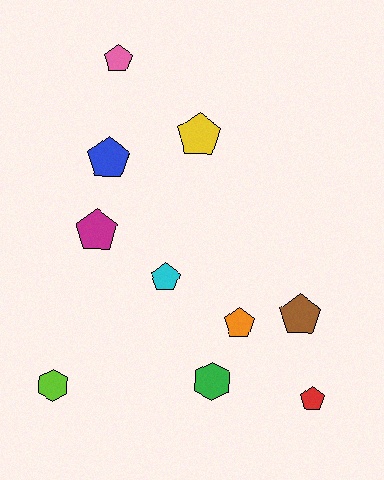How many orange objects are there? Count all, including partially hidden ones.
There is 1 orange object.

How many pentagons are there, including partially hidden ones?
There are 8 pentagons.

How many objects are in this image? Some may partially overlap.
There are 10 objects.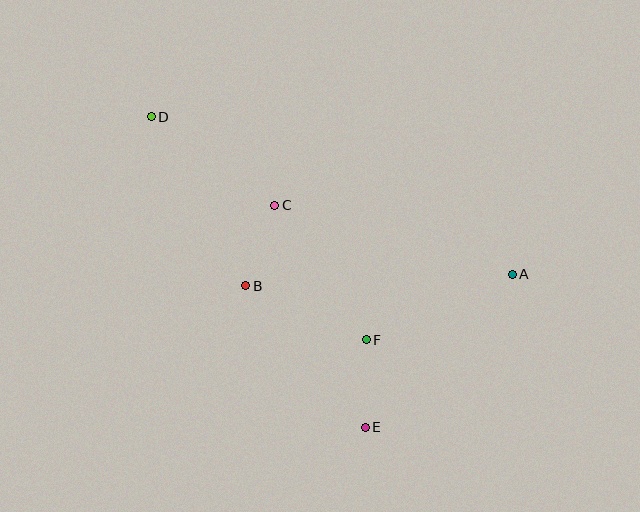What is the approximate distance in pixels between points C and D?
The distance between C and D is approximately 152 pixels.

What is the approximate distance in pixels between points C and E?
The distance between C and E is approximately 240 pixels.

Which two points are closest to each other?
Points B and C are closest to each other.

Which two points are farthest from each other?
Points A and D are farthest from each other.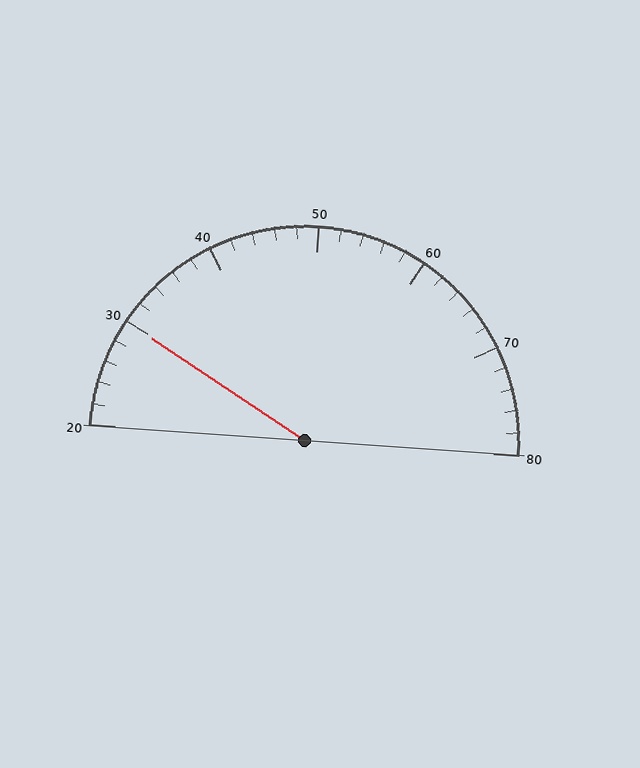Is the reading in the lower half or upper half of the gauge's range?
The reading is in the lower half of the range (20 to 80).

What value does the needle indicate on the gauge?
The needle indicates approximately 30.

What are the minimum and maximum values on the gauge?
The gauge ranges from 20 to 80.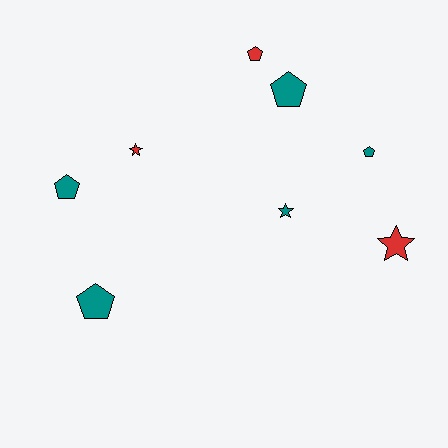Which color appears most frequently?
Teal, with 5 objects.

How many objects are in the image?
There are 8 objects.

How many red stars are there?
There are 2 red stars.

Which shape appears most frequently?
Pentagon, with 5 objects.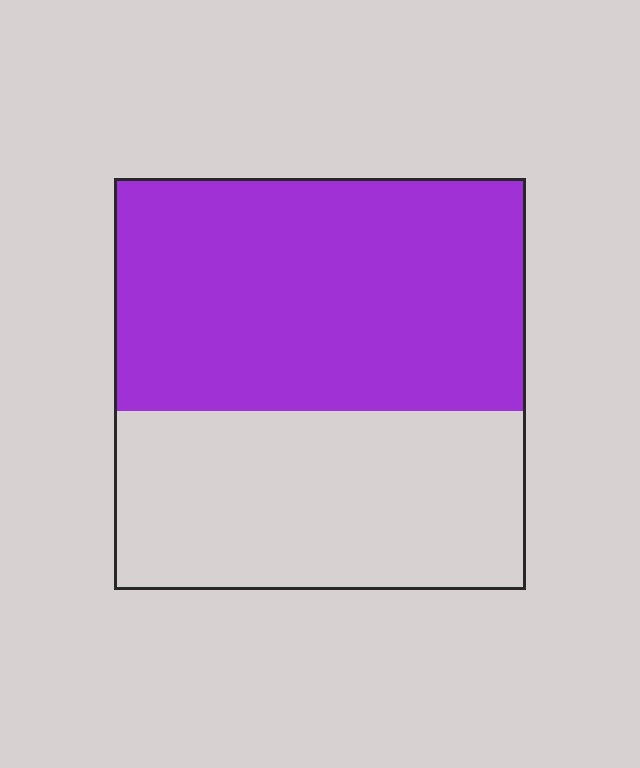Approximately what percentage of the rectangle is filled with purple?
Approximately 55%.